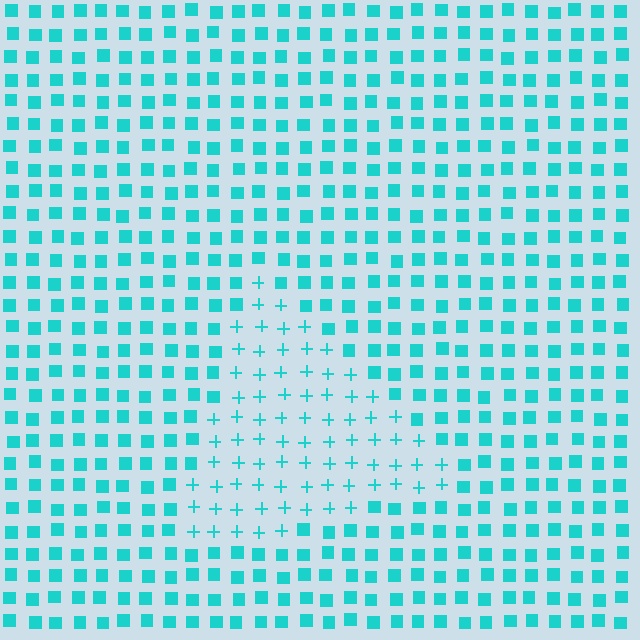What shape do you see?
I see a triangle.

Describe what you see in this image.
The image is filled with small cyan elements arranged in a uniform grid. A triangle-shaped region contains plus signs, while the surrounding area contains squares. The boundary is defined purely by the change in element shape.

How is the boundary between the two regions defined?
The boundary is defined by a change in element shape: plus signs inside vs. squares outside. All elements share the same color and spacing.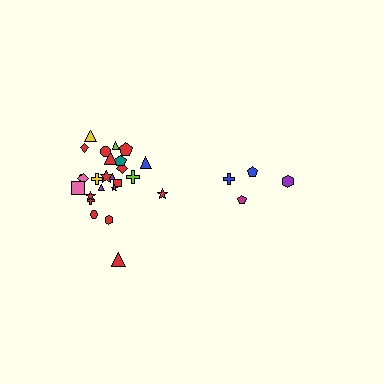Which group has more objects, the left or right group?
The left group.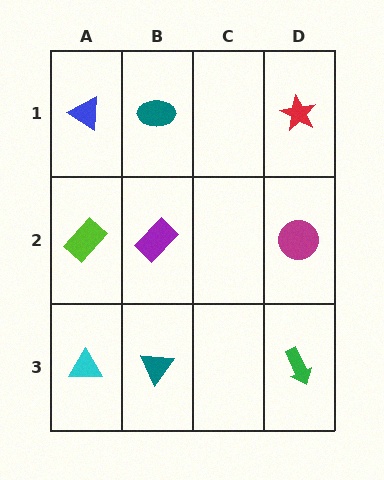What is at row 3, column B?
A teal triangle.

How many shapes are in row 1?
3 shapes.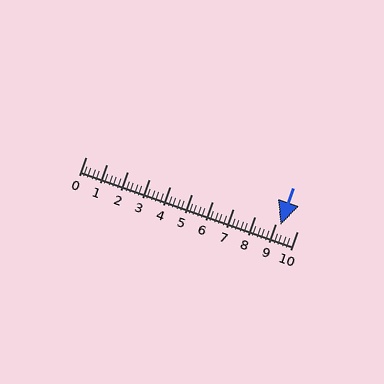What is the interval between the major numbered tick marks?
The major tick marks are spaced 1 units apart.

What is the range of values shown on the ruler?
The ruler shows values from 0 to 10.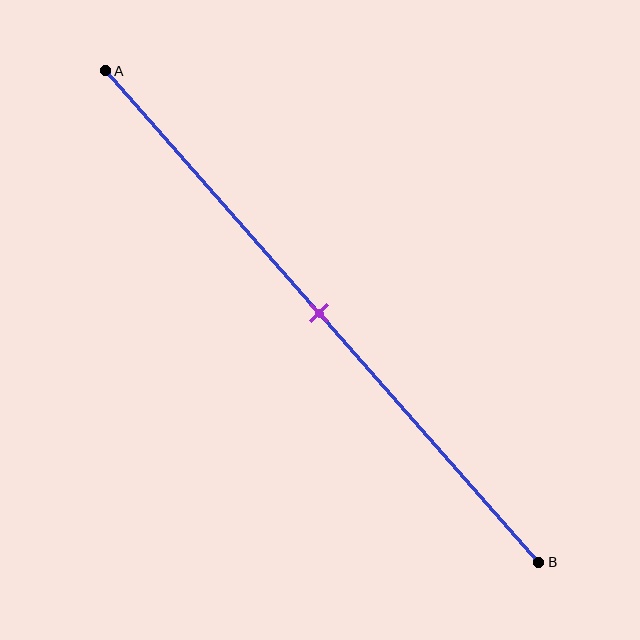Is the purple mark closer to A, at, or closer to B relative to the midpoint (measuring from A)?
The purple mark is approximately at the midpoint of segment AB.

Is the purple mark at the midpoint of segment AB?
Yes, the mark is approximately at the midpoint.